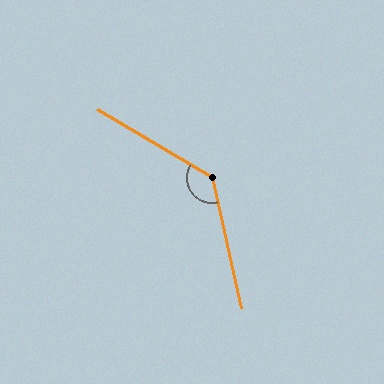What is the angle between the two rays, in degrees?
Approximately 134 degrees.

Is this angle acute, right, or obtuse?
It is obtuse.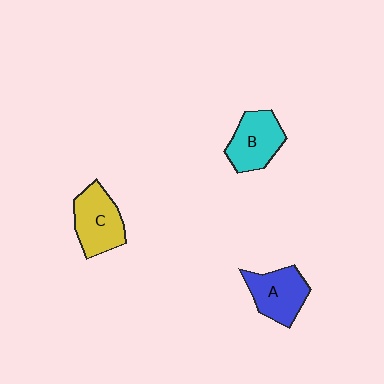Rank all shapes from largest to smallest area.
From largest to smallest: C (yellow), A (blue), B (cyan).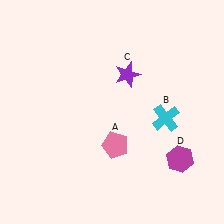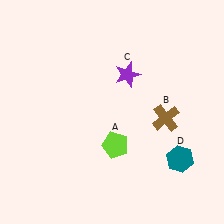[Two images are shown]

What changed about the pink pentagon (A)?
In Image 1, A is pink. In Image 2, it changed to lime.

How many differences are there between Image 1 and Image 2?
There are 3 differences between the two images.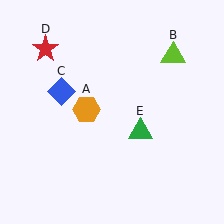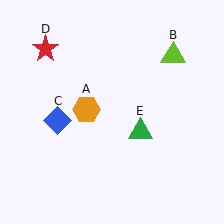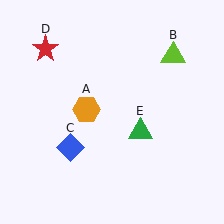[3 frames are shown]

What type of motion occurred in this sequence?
The blue diamond (object C) rotated counterclockwise around the center of the scene.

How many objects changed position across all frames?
1 object changed position: blue diamond (object C).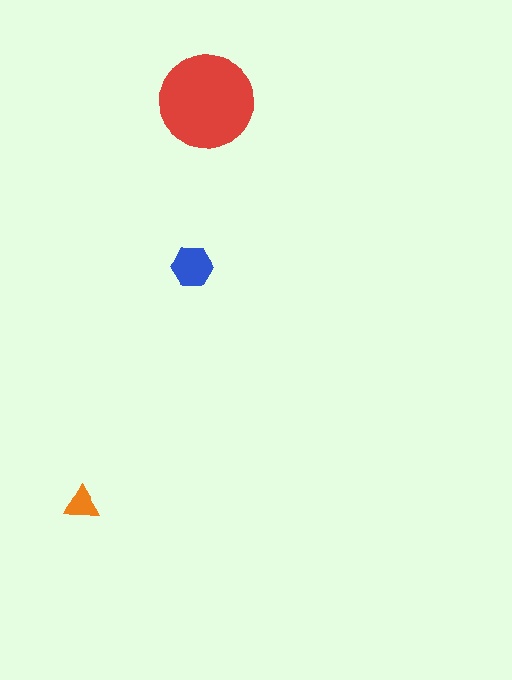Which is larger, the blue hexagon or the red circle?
The red circle.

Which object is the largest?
The red circle.